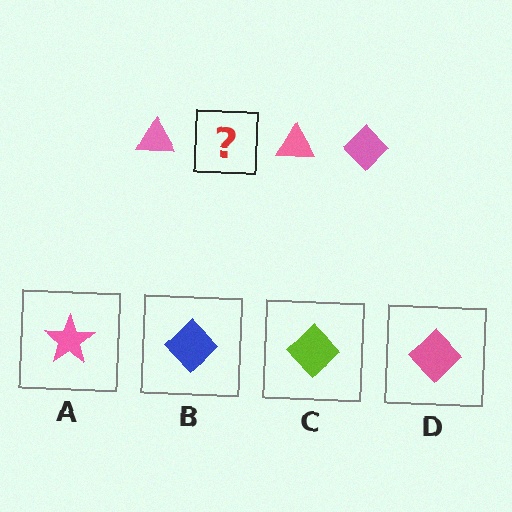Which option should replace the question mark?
Option D.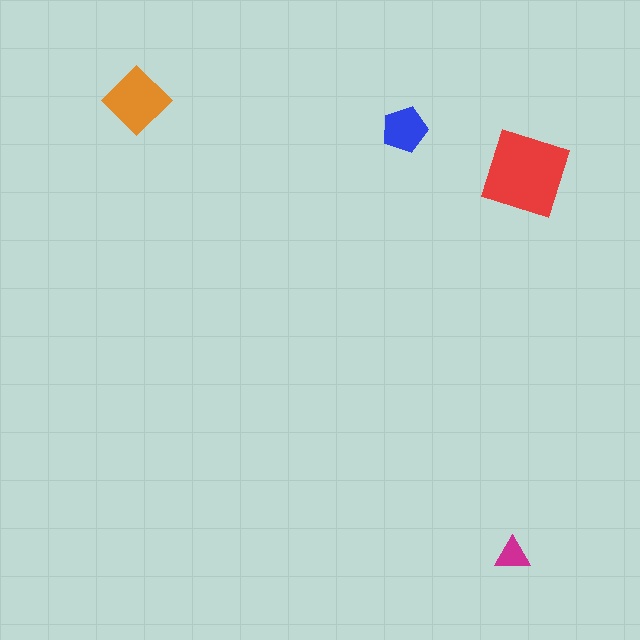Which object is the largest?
The red square.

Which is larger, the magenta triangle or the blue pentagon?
The blue pentagon.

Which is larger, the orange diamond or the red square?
The red square.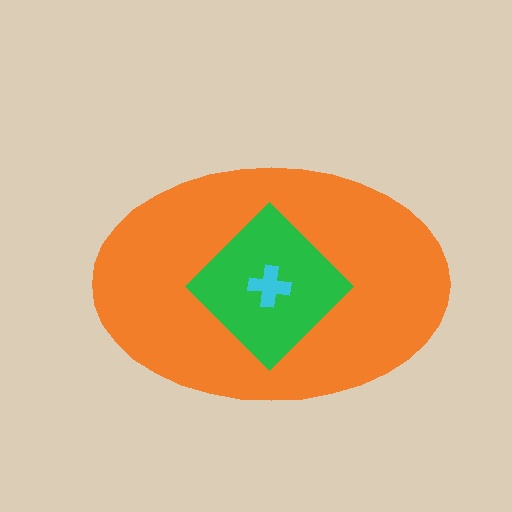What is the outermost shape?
The orange ellipse.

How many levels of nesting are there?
3.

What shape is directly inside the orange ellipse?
The green diamond.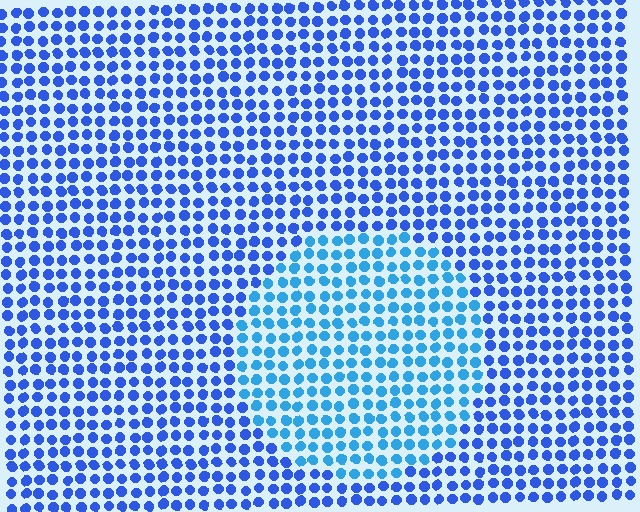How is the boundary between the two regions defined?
The boundary is defined purely by a slight shift in hue (about 26 degrees). Spacing, size, and orientation are identical on both sides.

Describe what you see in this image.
The image is filled with small blue elements in a uniform arrangement. A circle-shaped region is visible where the elements are tinted to a slightly different hue, forming a subtle color boundary.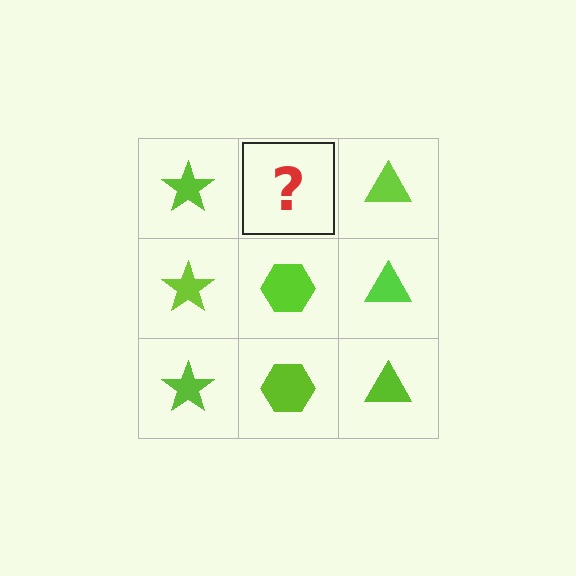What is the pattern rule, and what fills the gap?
The rule is that each column has a consistent shape. The gap should be filled with a lime hexagon.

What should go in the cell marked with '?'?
The missing cell should contain a lime hexagon.